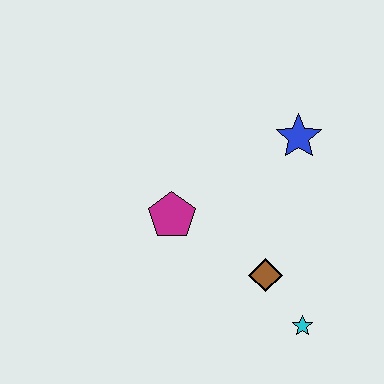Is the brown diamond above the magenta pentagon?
No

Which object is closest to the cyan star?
The brown diamond is closest to the cyan star.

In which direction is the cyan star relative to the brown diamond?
The cyan star is below the brown diamond.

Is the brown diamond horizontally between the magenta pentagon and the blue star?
Yes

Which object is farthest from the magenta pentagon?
The cyan star is farthest from the magenta pentagon.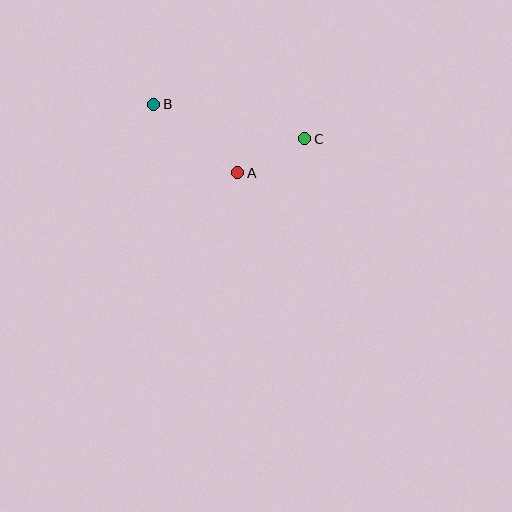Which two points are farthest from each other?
Points B and C are farthest from each other.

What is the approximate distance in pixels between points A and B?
The distance between A and B is approximately 109 pixels.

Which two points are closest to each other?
Points A and C are closest to each other.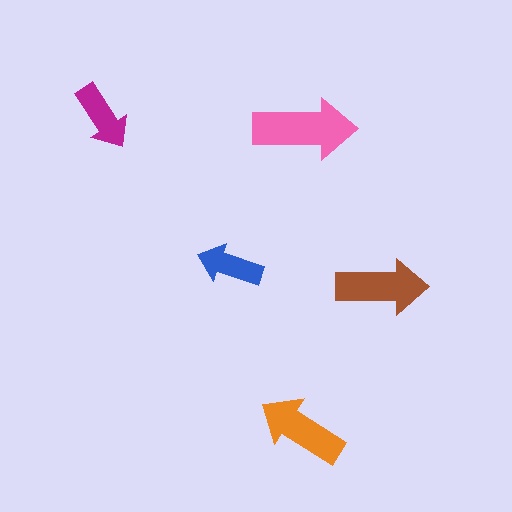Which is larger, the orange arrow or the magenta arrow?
The orange one.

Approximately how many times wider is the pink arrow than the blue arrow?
About 1.5 times wider.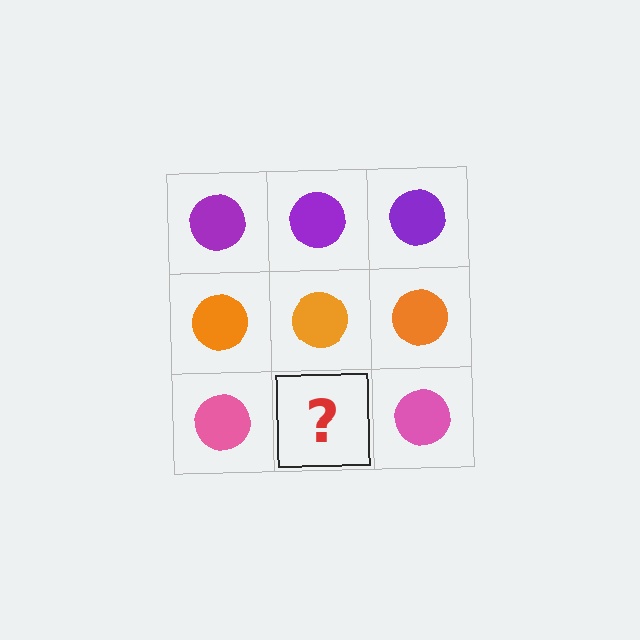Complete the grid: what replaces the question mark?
The question mark should be replaced with a pink circle.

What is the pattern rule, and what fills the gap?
The rule is that each row has a consistent color. The gap should be filled with a pink circle.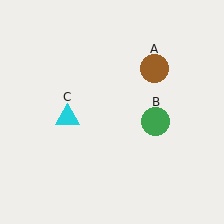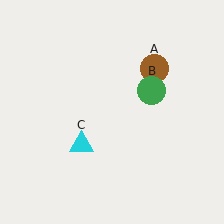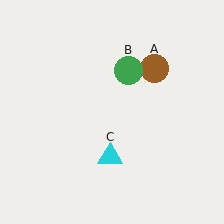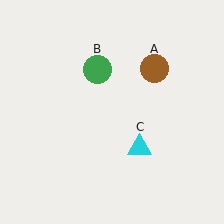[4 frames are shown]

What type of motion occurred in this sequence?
The green circle (object B), cyan triangle (object C) rotated counterclockwise around the center of the scene.